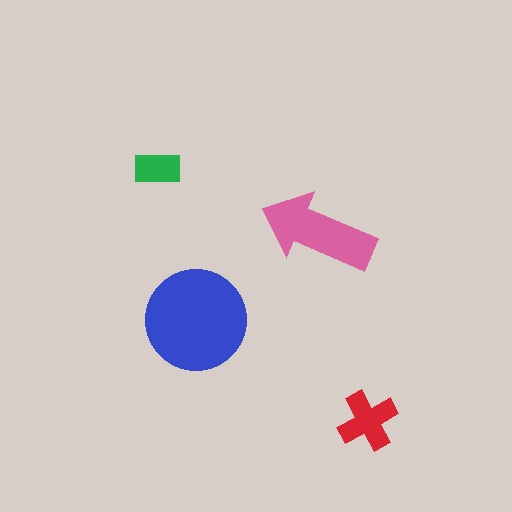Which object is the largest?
The blue circle.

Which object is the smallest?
The green rectangle.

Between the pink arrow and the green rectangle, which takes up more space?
The pink arrow.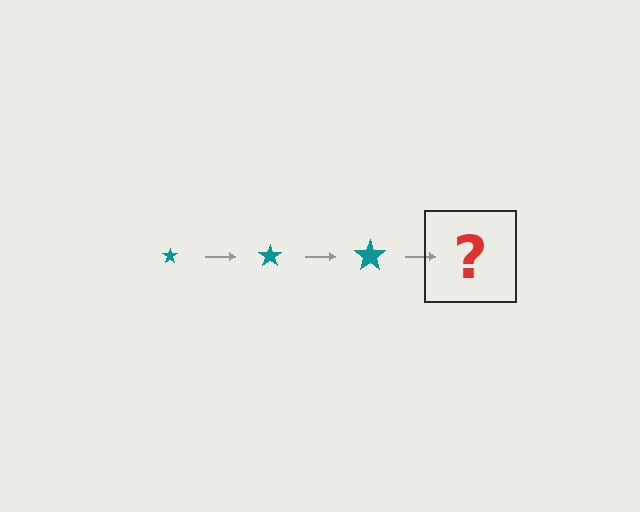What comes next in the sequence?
The next element should be a teal star, larger than the previous one.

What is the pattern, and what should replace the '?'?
The pattern is that the star gets progressively larger each step. The '?' should be a teal star, larger than the previous one.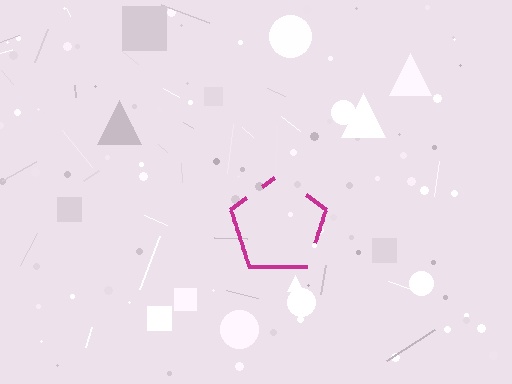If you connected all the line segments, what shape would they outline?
They would outline a pentagon.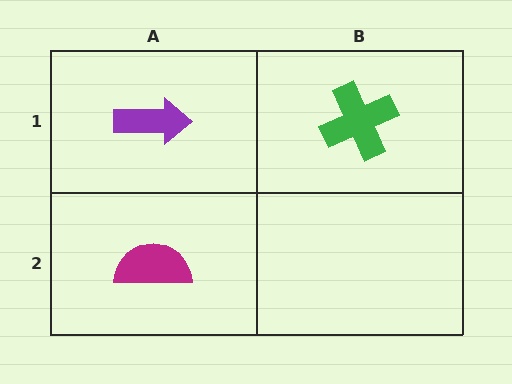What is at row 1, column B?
A green cross.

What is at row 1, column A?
A purple arrow.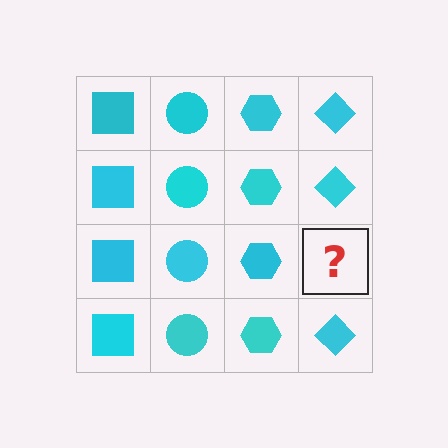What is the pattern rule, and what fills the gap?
The rule is that each column has a consistent shape. The gap should be filled with a cyan diamond.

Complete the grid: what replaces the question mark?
The question mark should be replaced with a cyan diamond.